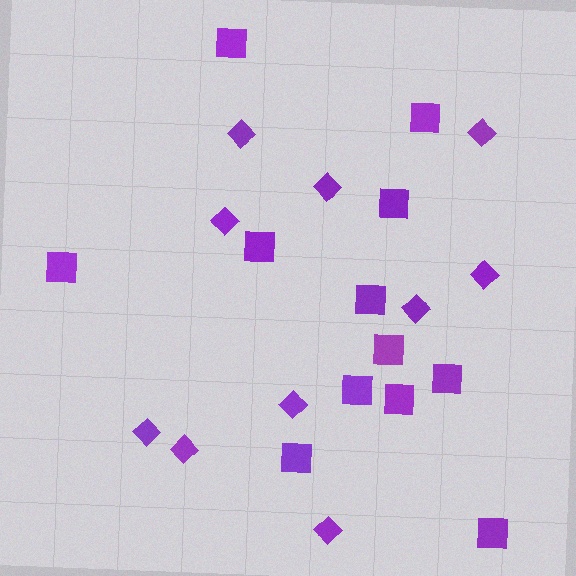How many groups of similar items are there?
There are 2 groups: one group of squares (12) and one group of diamonds (10).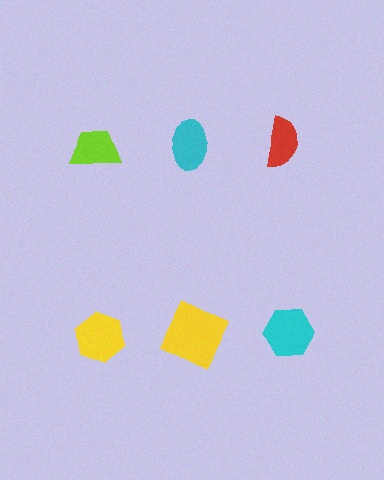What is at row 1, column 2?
A cyan ellipse.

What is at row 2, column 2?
A yellow square.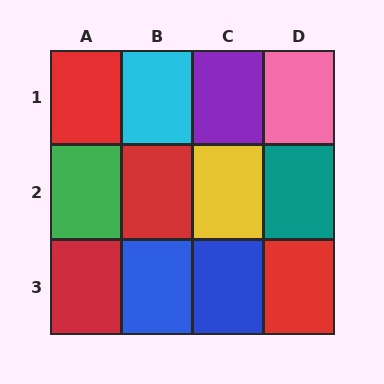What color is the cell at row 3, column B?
Blue.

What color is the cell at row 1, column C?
Purple.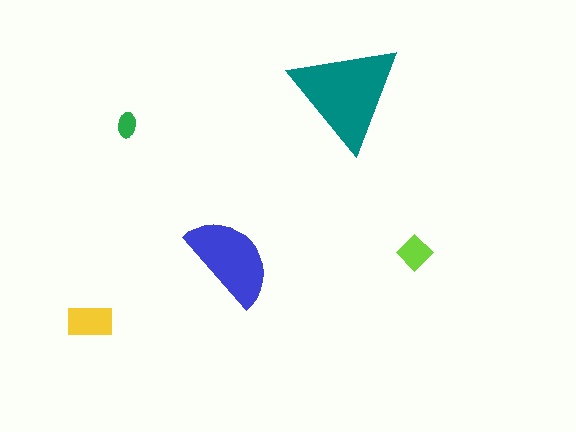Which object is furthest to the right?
The lime diamond is rightmost.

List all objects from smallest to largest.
The green ellipse, the lime diamond, the yellow rectangle, the blue semicircle, the teal triangle.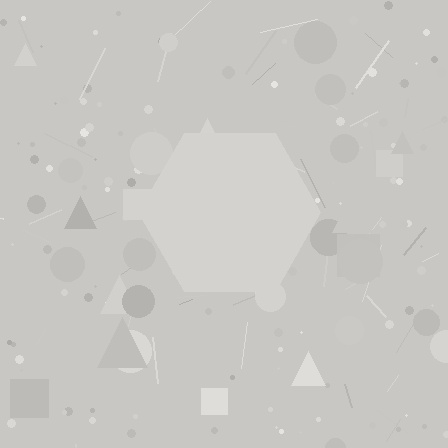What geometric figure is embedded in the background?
A hexagon is embedded in the background.